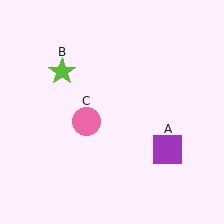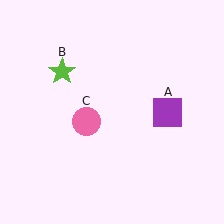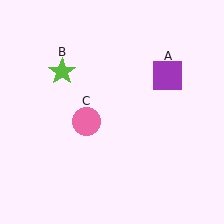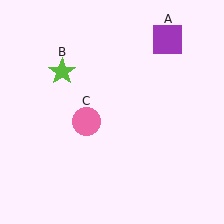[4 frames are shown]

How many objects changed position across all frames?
1 object changed position: purple square (object A).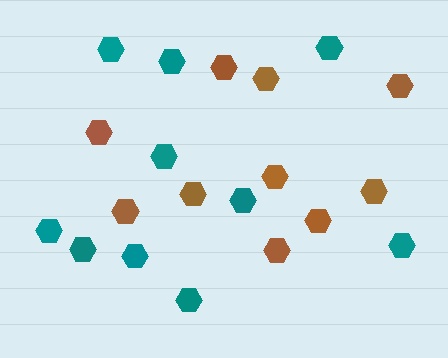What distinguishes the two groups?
There are 2 groups: one group of brown hexagons (10) and one group of teal hexagons (10).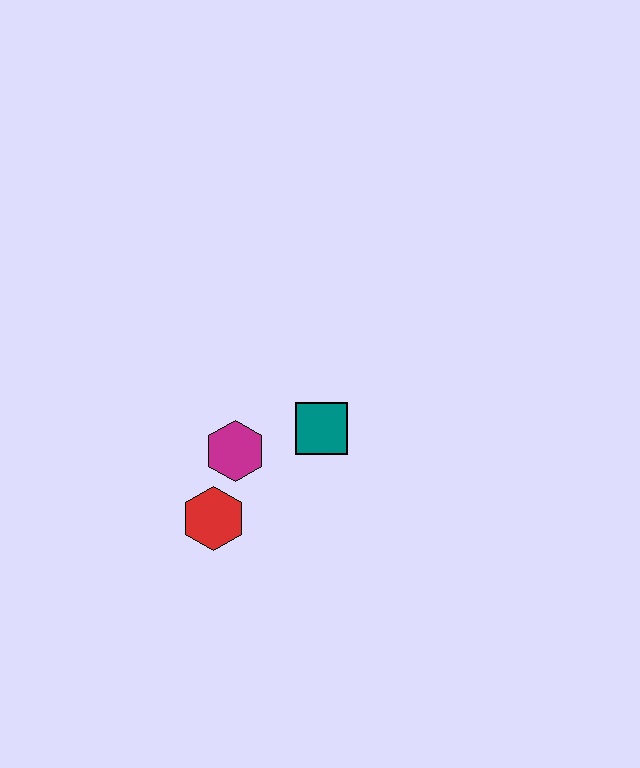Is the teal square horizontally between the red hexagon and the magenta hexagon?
No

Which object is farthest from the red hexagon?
The teal square is farthest from the red hexagon.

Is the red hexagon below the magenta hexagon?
Yes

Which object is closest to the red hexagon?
The magenta hexagon is closest to the red hexagon.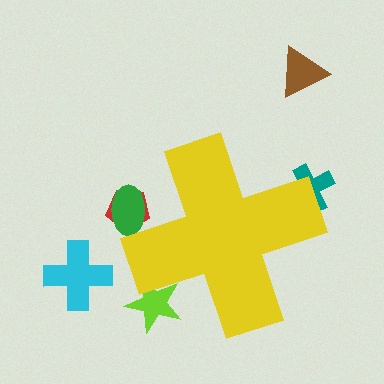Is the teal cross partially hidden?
Yes, the teal cross is partially hidden behind the yellow cross.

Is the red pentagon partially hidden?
Yes, the red pentagon is partially hidden behind the yellow cross.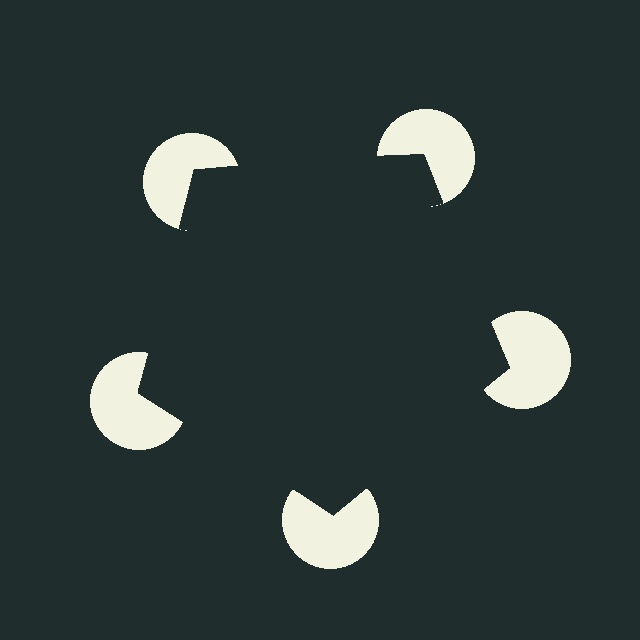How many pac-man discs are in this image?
There are 5 — one at each vertex of the illusory pentagon.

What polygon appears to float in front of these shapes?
An illusory pentagon — its edges are inferred from the aligned wedge cuts in the pac-man discs, not physically drawn.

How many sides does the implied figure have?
5 sides.